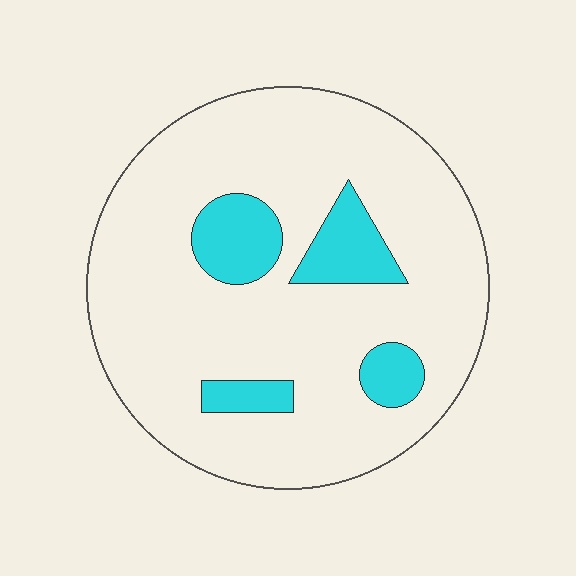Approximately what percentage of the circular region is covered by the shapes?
Approximately 15%.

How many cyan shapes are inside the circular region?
4.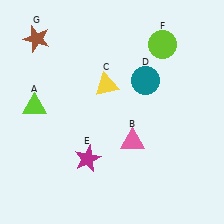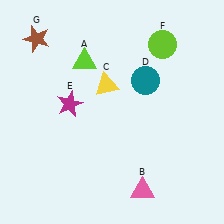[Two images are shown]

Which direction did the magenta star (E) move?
The magenta star (E) moved up.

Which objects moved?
The objects that moved are: the lime triangle (A), the pink triangle (B), the magenta star (E).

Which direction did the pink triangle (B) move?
The pink triangle (B) moved down.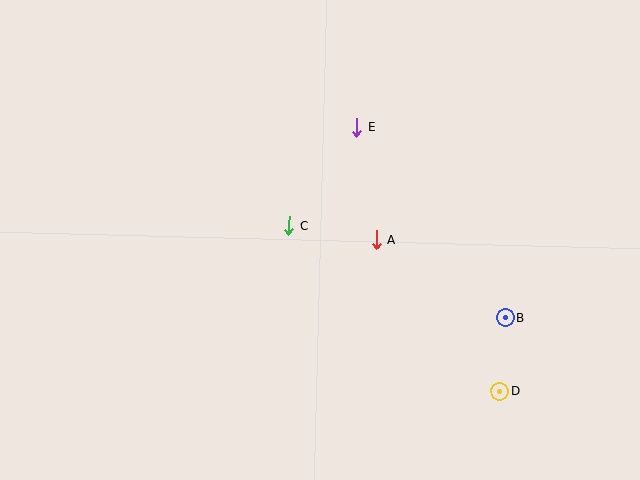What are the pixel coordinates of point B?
Point B is at (505, 318).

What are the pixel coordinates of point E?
Point E is at (357, 127).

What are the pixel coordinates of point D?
Point D is at (500, 391).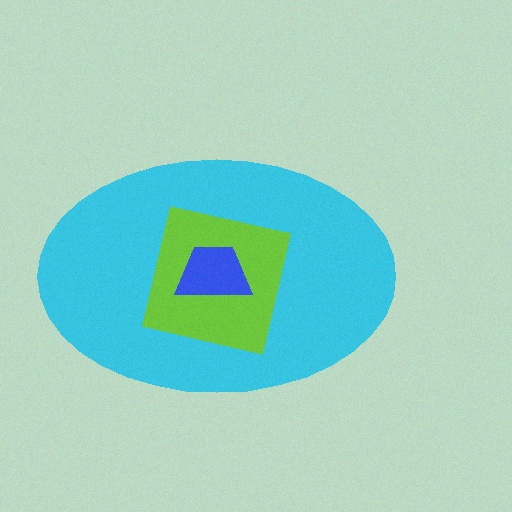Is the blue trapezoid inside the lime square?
Yes.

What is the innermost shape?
The blue trapezoid.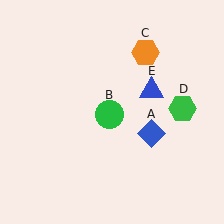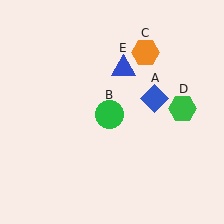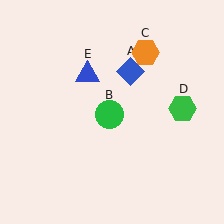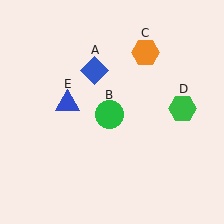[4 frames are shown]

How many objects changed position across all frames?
2 objects changed position: blue diamond (object A), blue triangle (object E).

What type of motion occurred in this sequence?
The blue diamond (object A), blue triangle (object E) rotated counterclockwise around the center of the scene.